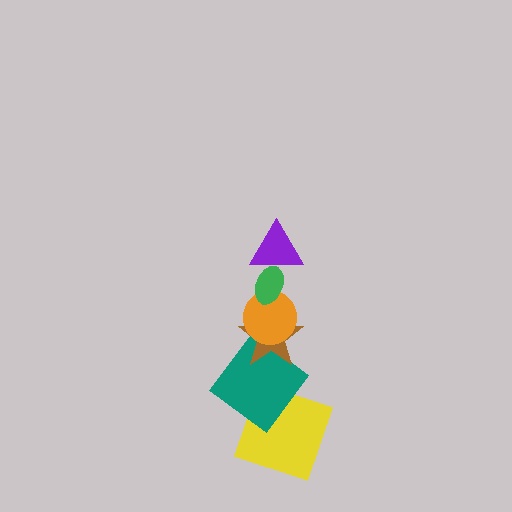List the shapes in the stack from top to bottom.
From top to bottom: the green ellipse, the purple triangle, the orange circle, the brown star, the teal diamond, the yellow square.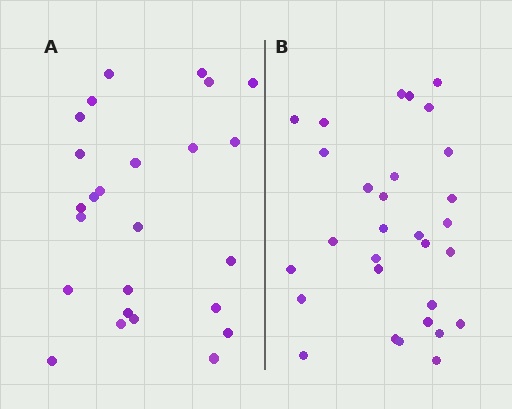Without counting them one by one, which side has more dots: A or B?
Region B (the right region) has more dots.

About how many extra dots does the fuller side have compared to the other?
Region B has about 5 more dots than region A.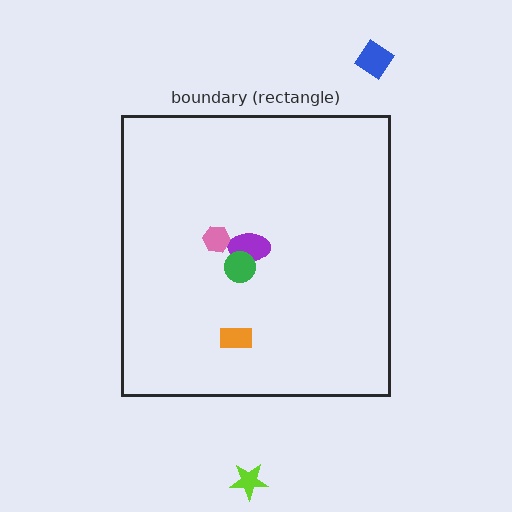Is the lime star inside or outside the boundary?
Outside.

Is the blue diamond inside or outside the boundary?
Outside.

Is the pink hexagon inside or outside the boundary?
Inside.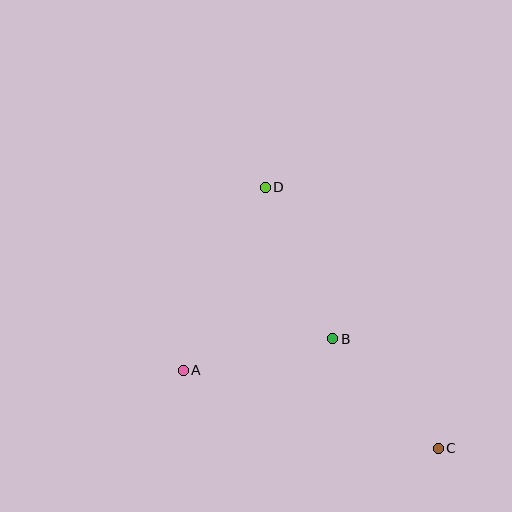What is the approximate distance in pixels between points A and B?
The distance between A and B is approximately 153 pixels.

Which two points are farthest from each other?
Points C and D are farthest from each other.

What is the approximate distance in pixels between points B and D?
The distance between B and D is approximately 166 pixels.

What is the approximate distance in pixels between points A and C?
The distance between A and C is approximately 267 pixels.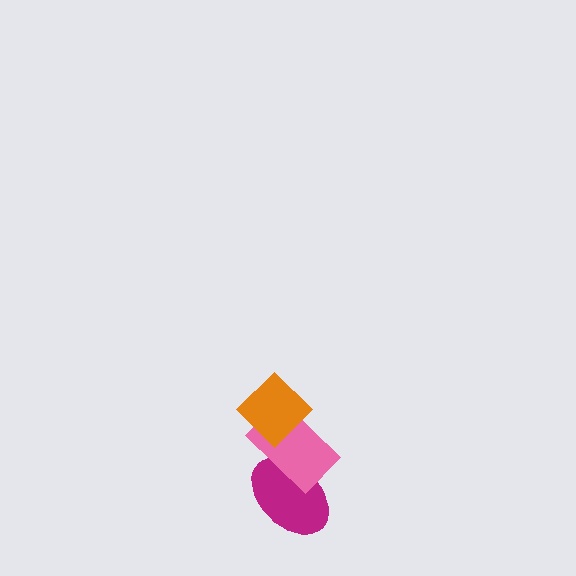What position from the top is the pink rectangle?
The pink rectangle is 2nd from the top.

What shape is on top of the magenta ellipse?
The pink rectangle is on top of the magenta ellipse.